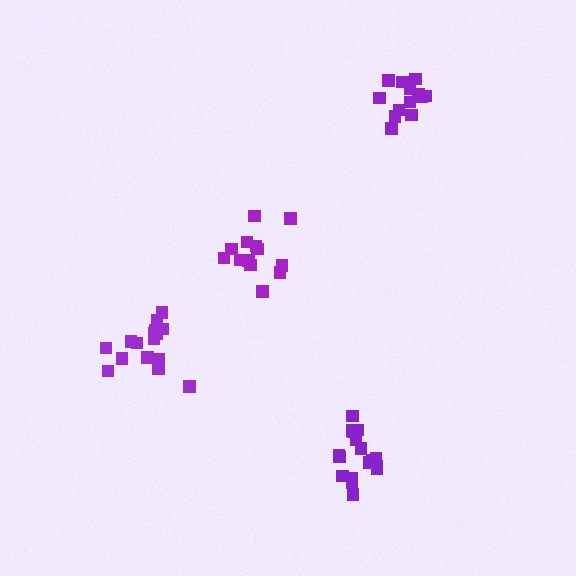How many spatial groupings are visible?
There are 4 spatial groupings.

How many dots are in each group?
Group 1: 17 dots, Group 2: 13 dots, Group 3: 13 dots, Group 4: 16 dots (59 total).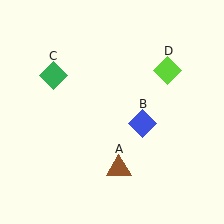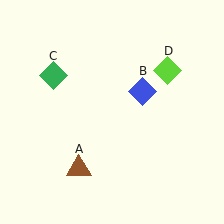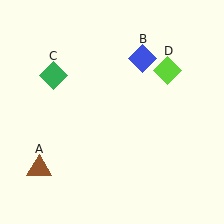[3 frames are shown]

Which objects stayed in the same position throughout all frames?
Green diamond (object C) and lime diamond (object D) remained stationary.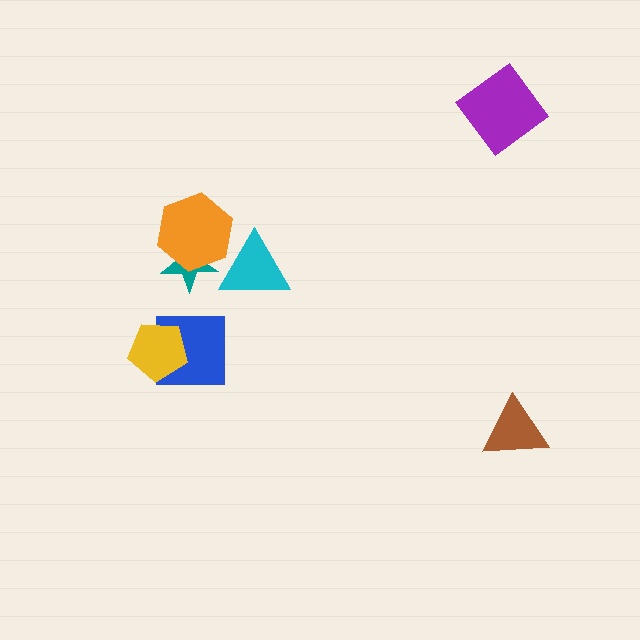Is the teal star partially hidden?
Yes, it is partially covered by another shape.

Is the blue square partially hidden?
Yes, it is partially covered by another shape.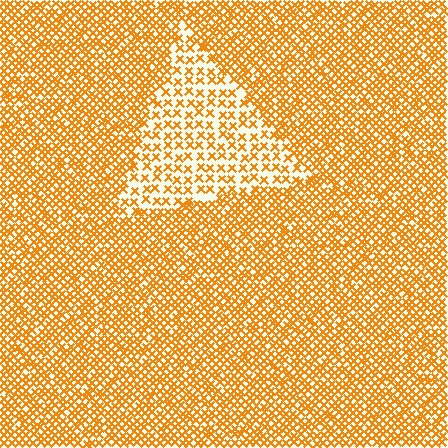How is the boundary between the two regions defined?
The boundary is defined by a change in element density (approximately 2.1x ratio). All elements are the same color, size, and shape.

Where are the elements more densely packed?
The elements are more densely packed outside the triangle boundary.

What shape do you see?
I see a triangle.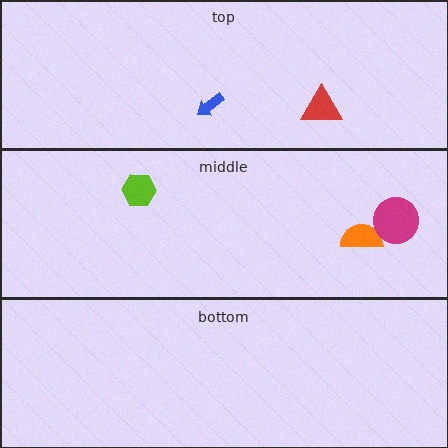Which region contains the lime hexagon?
The middle region.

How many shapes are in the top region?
2.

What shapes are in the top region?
The blue arrow, the red triangle.